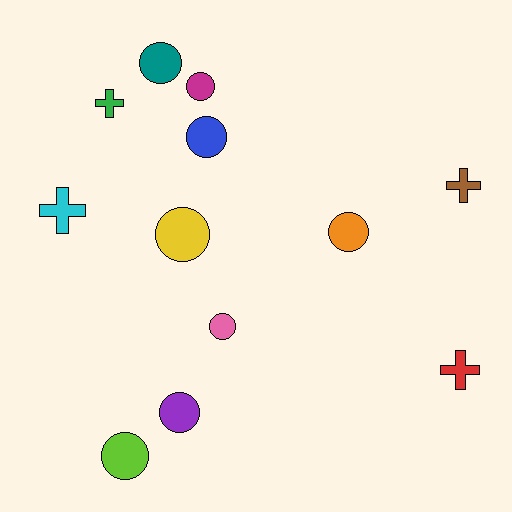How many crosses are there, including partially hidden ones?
There are 4 crosses.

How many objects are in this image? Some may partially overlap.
There are 12 objects.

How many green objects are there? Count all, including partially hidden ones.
There is 1 green object.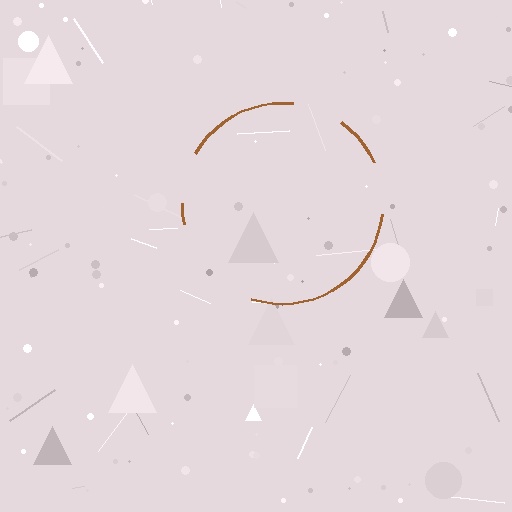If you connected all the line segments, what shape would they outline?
They would outline a circle.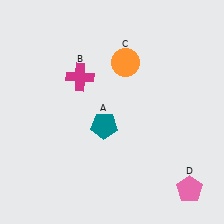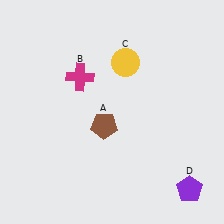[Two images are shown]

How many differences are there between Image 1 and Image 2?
There are 3 differences between the two images.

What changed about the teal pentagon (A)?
In Image 1, A is teal. In Image 2, it changed to brown.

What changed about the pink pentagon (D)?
In Image 1, D is pink. In Image 2, it changed to purple.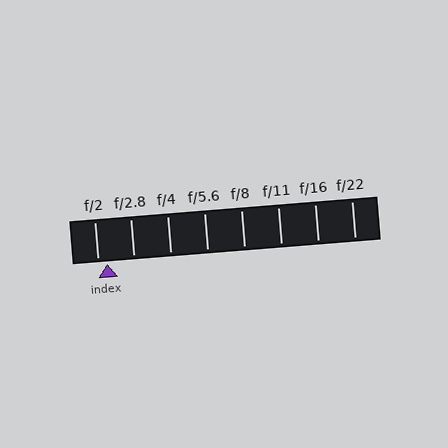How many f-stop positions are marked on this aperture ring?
There are 8 f-stop positions marked.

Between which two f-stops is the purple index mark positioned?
The index mark is between f/2 and f/2.8.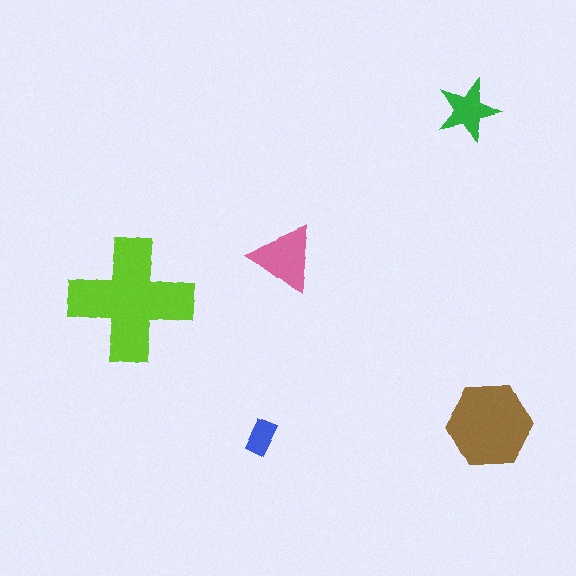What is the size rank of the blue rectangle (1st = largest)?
5th.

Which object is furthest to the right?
The brown hexagon is rightmost.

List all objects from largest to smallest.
The lime cross, the brown hexagon, the pink triangle, the green star, the blue rectangle.